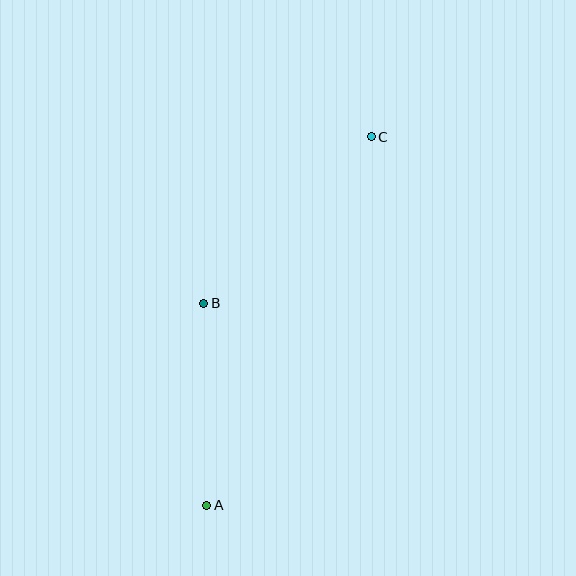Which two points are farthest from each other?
Points A and C are farthest from each other.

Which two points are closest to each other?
Points A and B are closest to each other.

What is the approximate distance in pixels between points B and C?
The distance between B and C is approximately 237 pixels.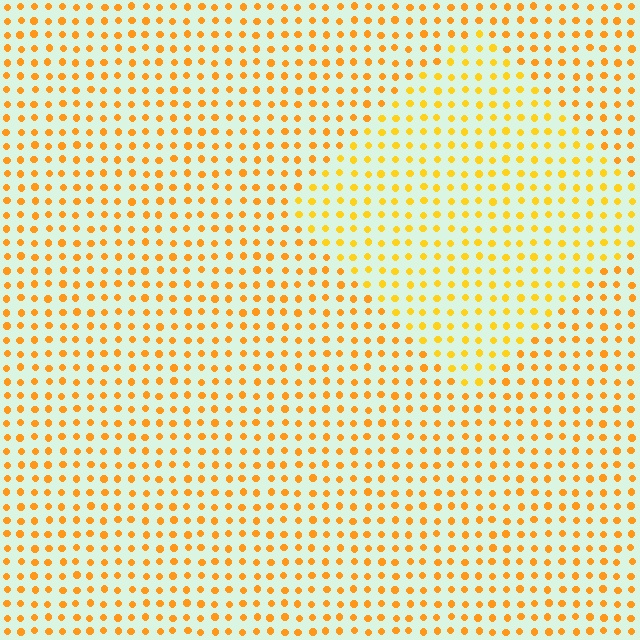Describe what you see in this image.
The image is filled with small orange elements in a uniform arrangement. A diamond-shaped region is visible where the elements are tinted to a slightly different hue, forming a subtle color boundary.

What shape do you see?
I see a diamond.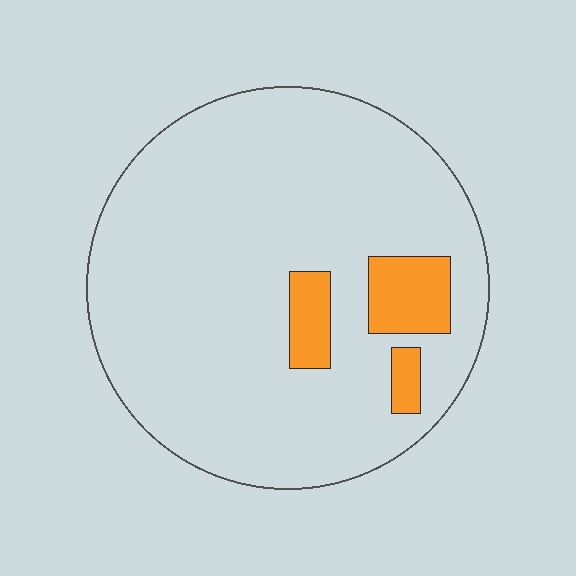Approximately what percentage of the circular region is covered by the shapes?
Approximately 10%.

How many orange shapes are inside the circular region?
3.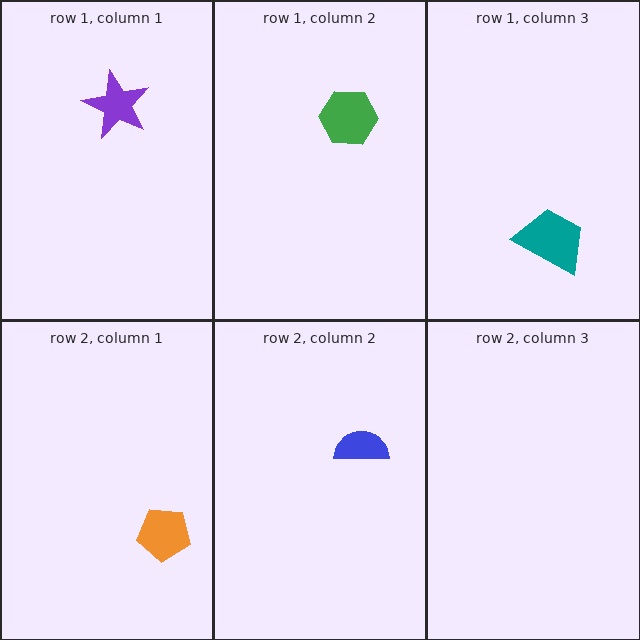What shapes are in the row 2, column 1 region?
The orange pentagon.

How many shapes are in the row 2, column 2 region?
1.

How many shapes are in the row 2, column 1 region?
1.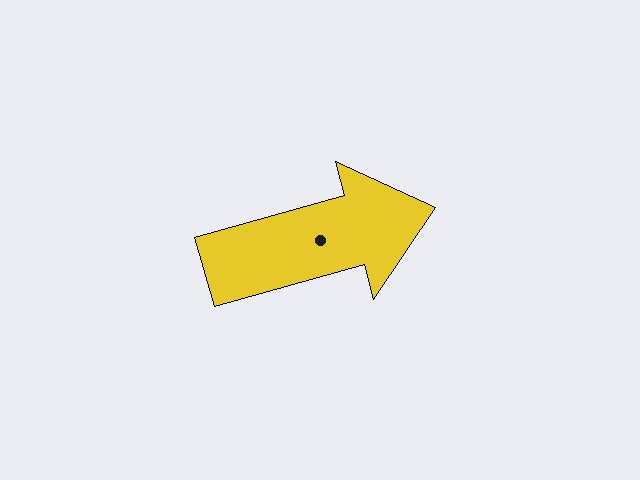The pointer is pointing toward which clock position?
Roughly 2 o'clock.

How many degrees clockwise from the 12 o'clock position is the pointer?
Approximately 74 degrees.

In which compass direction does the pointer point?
East.